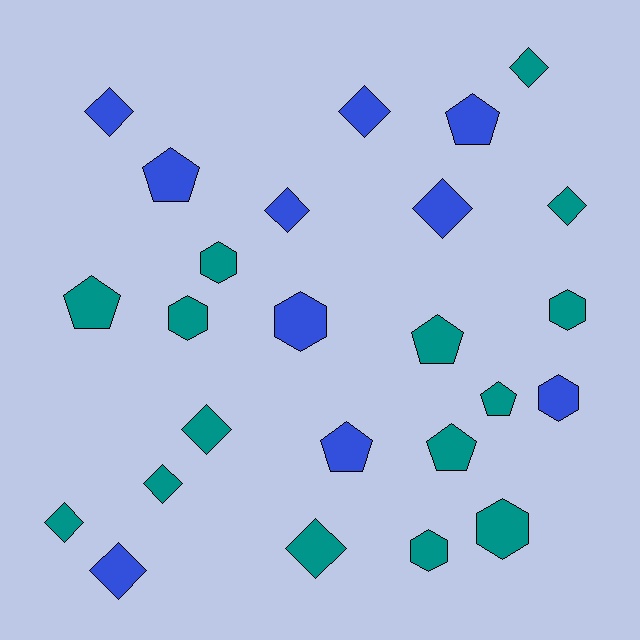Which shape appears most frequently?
Diamond, with 11 objects.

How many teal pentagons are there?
There are 4 teal pentagons.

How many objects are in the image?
There are 25 objects.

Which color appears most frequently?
Teal, with 15 objects.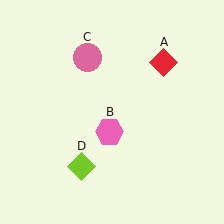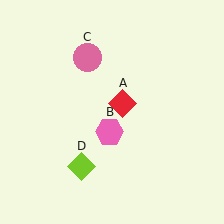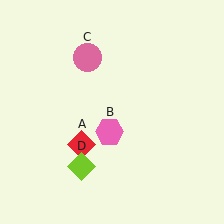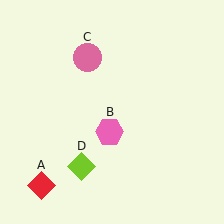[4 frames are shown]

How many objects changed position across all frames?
1 object changed position: red diamond (object A).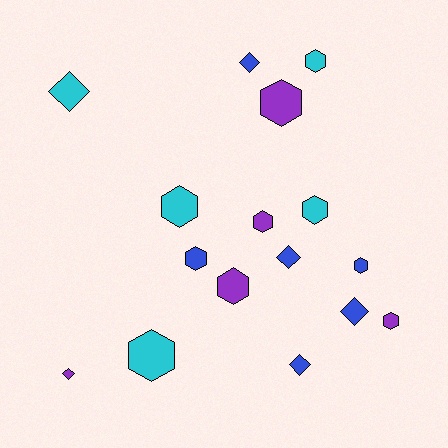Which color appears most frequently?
Blue, with 6 objects.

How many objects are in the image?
There are 16 objects.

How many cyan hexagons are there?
There are 4 cyan hexagons.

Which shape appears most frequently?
Hexagon, with 10 objects.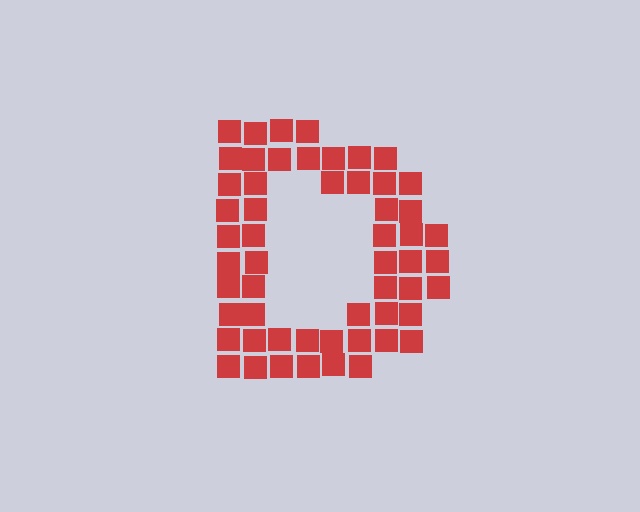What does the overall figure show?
The overall figure shows the letter D.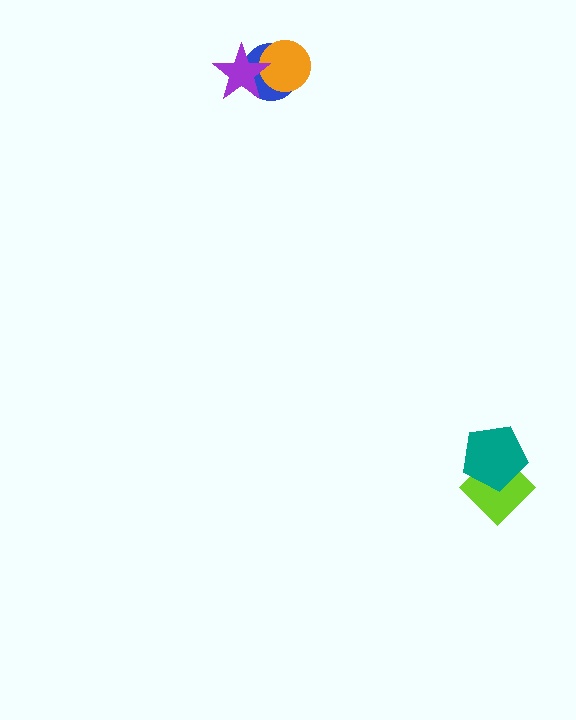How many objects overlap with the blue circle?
2 objects overlap with the blue circle.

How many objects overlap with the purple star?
2 objects overlap with the purple star.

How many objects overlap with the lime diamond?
1 object overlaps with the lime diamond.